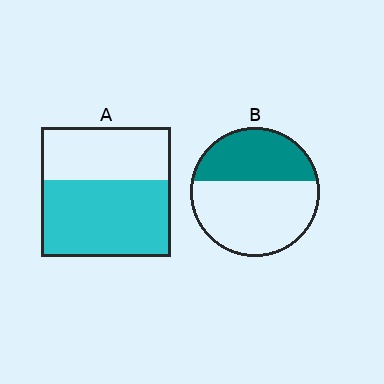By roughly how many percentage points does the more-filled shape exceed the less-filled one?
By roughly 20 percentage points (A over B).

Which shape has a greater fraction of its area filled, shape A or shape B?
Shape A.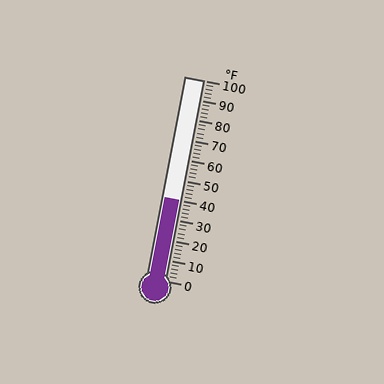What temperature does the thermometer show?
The thermometer shows approximately 40°F.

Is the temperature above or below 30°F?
The temperature is above 30°F.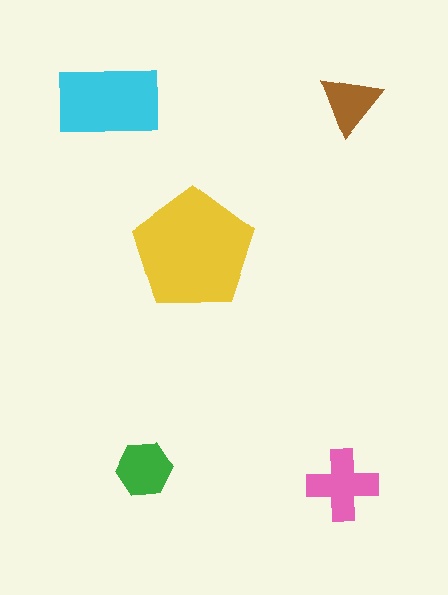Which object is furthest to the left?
The cyan rectangle is leftmost.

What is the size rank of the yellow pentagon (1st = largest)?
1st.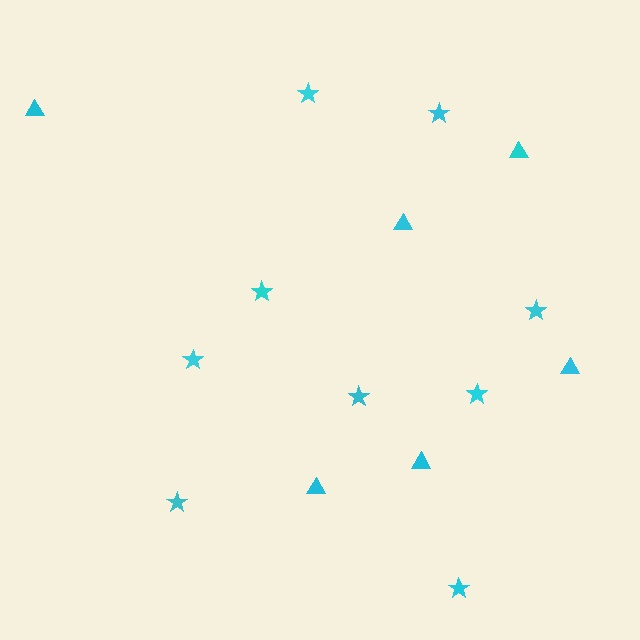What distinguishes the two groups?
There are 2 groups: one group of triangles (6) and one group of stars (9).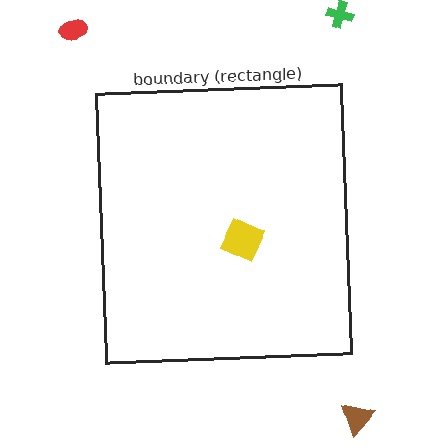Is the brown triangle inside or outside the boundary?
Outside.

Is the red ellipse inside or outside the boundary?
Outside.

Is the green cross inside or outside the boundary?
Outside.